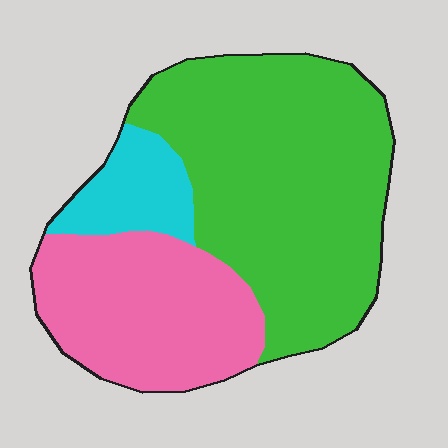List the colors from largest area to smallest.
From largest to smallest: green, pink, cyan.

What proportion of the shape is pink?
Pink covers around 30% of the shape.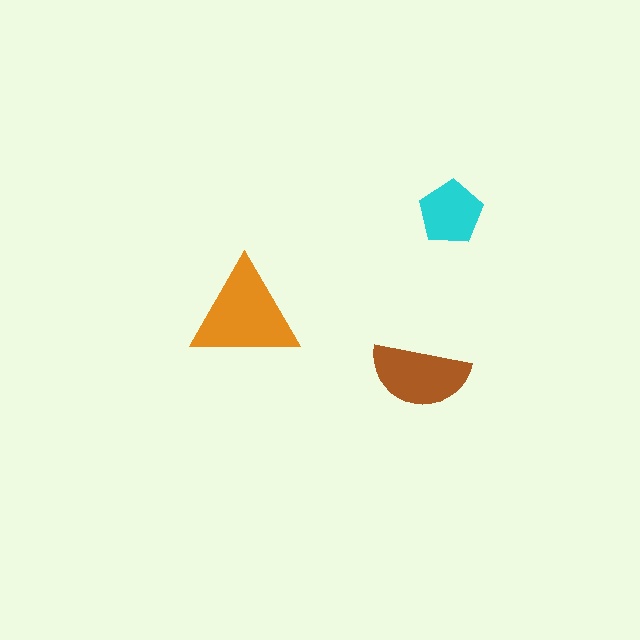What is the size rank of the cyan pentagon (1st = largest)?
3rd.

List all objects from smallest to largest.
The cyan pentagon, the brown semicircle, the orange triangle.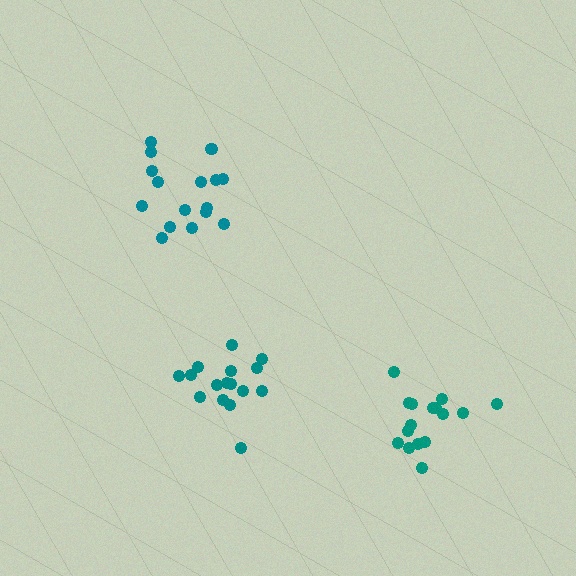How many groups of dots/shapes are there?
There are 3 groups.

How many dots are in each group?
Group 1: 16 dots, Group 2: 16 dots, Group 3: 16 dots (48 total).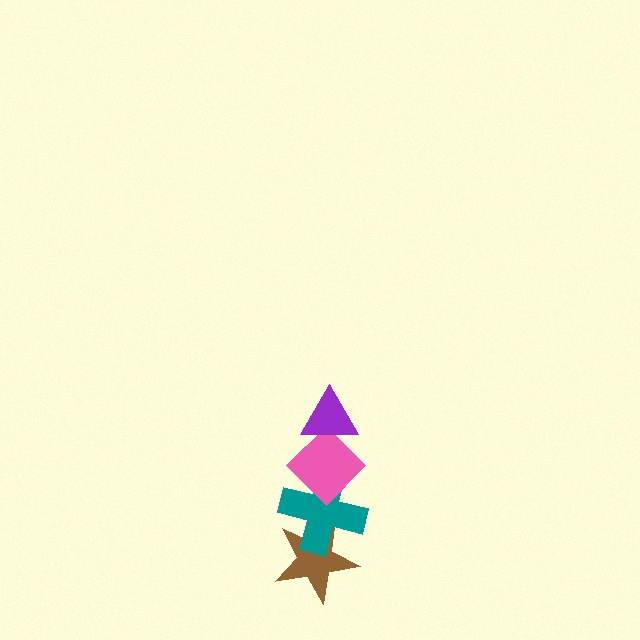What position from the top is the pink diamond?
The pink diamond is 2nd from the top.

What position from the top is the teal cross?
The teal cross is 3rd from the top.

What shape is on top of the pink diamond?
The purple triangle is on top of the pink diamond.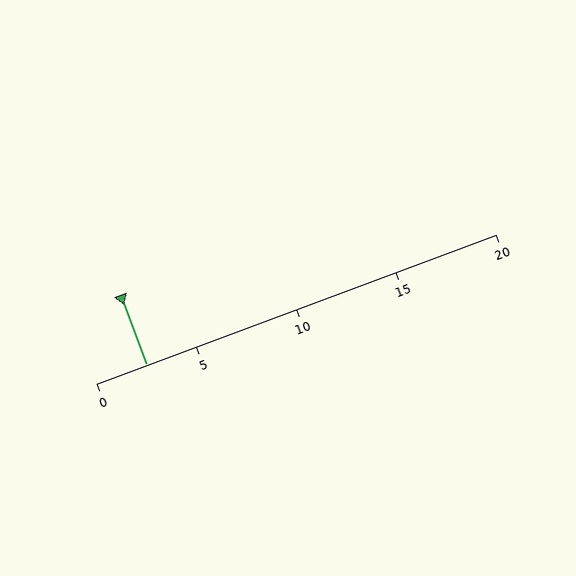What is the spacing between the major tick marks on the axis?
The major ticks are spaced 5 apart.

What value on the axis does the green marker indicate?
The marker indicates approximately 2.5.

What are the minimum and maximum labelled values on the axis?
The axis runs from 0 to 20.